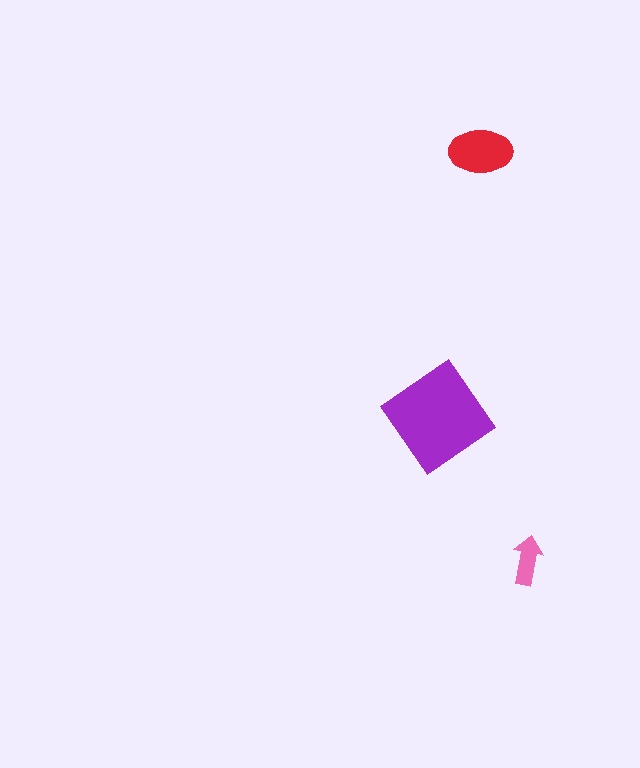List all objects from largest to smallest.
The purple diamond, the red ellipse, the pink arrow.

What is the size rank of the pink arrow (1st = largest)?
3rd.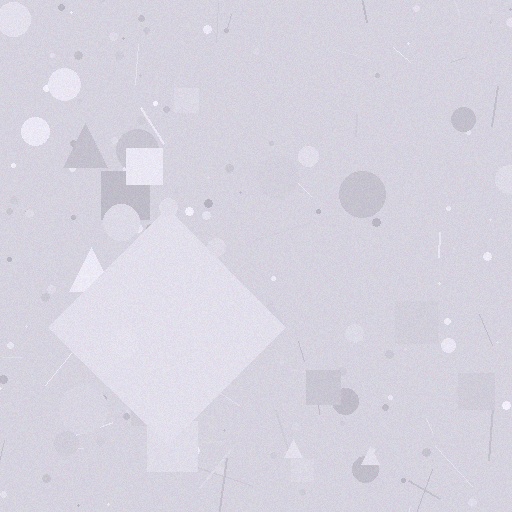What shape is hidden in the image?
A diamond is hidden in the image.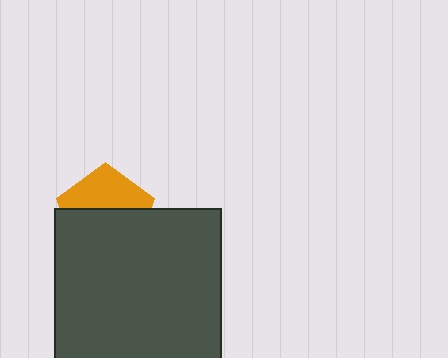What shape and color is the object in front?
The object in front is a dark gray square.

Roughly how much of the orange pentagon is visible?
A small part of it is visible (roughly 42%).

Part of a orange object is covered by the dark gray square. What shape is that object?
It is a pentagon.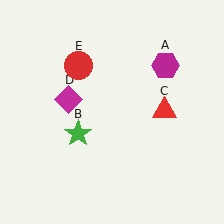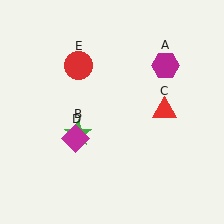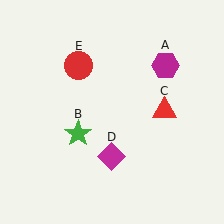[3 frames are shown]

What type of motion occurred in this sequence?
The magenta diamond (object D) rotated counterclockwise around the center of the scene.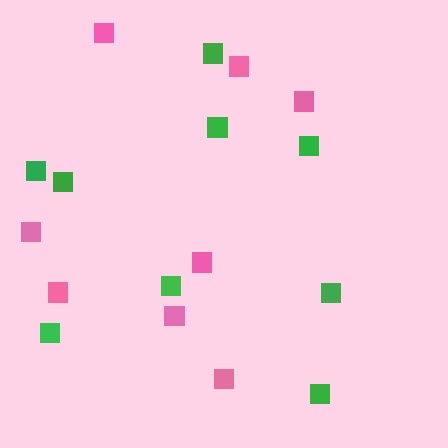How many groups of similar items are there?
There are 2 groups: one group of pink squares (8) and one group of green squares (9).